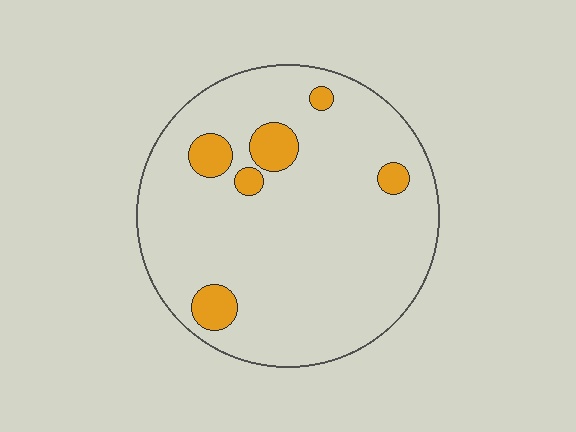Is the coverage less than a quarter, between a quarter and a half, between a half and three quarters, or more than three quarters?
Less than a quarter.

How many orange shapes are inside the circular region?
6.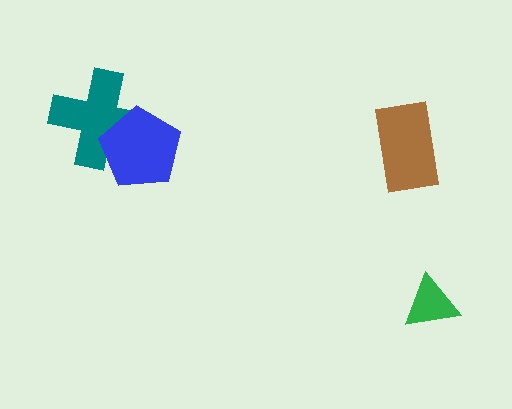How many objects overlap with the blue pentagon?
1 object overlaps with the blue pentagon.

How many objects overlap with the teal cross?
1 object overlaps with the teal cross.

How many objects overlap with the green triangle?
0 objects overlap with the green triangle.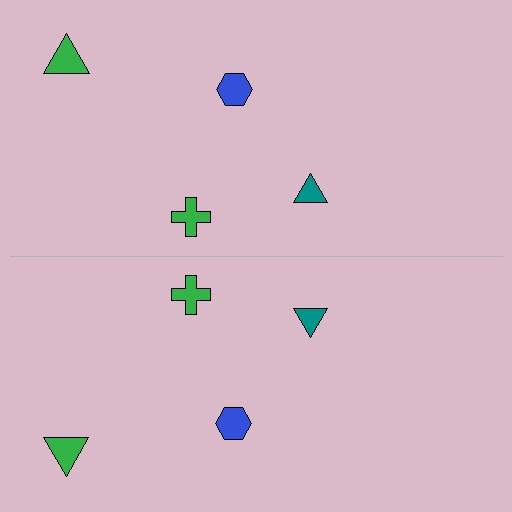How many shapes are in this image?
There are 8 shapes in this image.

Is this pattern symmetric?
Yes, this pattern has bilateral (reflection) symmetry.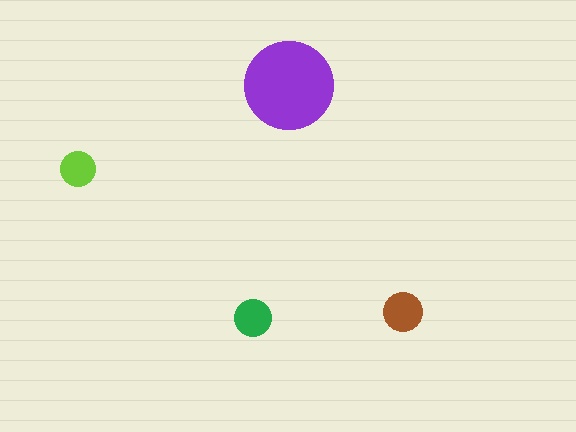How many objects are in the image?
There are 4 objects in the image.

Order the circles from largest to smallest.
the purple one, the brown one, the green one, the lime one.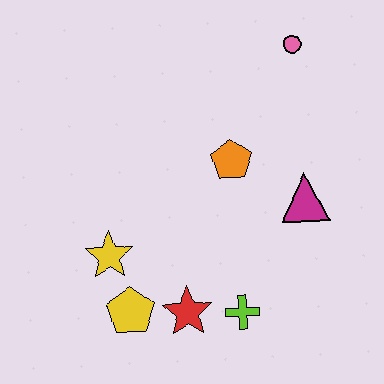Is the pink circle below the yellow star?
No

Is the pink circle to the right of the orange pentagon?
Yes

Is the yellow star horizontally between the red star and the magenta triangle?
No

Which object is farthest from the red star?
The pink circle is farthest from the red star.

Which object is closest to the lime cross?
The red star is closest to the lime cross.